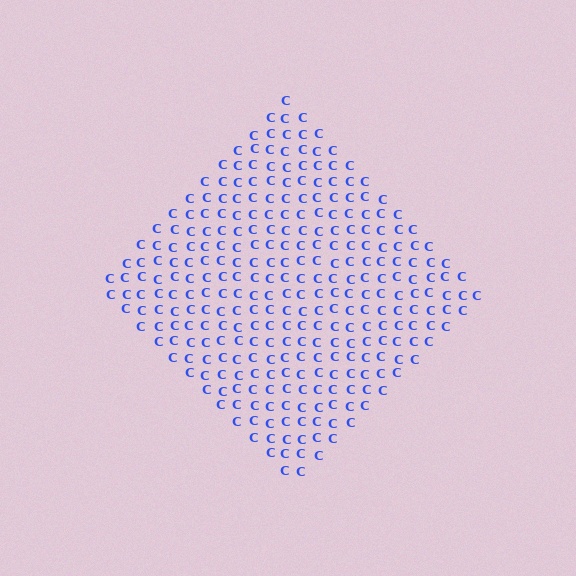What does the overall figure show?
The overall figure shows a diamond.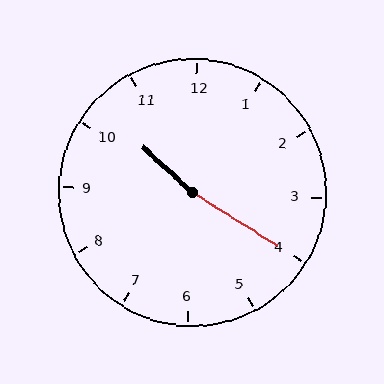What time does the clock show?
10:20.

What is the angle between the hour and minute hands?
Approximately 170 degrees.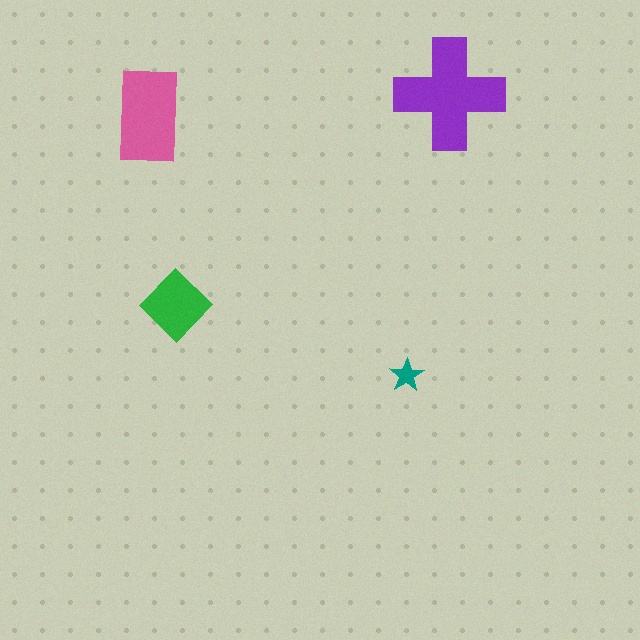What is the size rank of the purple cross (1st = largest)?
1st.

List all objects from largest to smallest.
The purple cross, the pink rectangle, the green diamond, the teal star.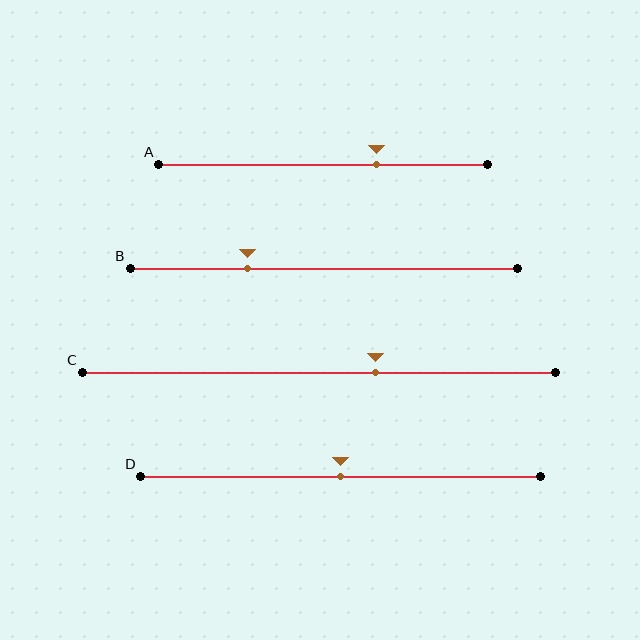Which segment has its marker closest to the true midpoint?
Segment D has its marker closest to the true midpoint.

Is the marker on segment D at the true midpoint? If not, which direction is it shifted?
Yes, the marker on segment D is at the true midpoint.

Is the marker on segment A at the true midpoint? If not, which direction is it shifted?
No, the marker on segment A is shifted to the right by about 16% of the segment length.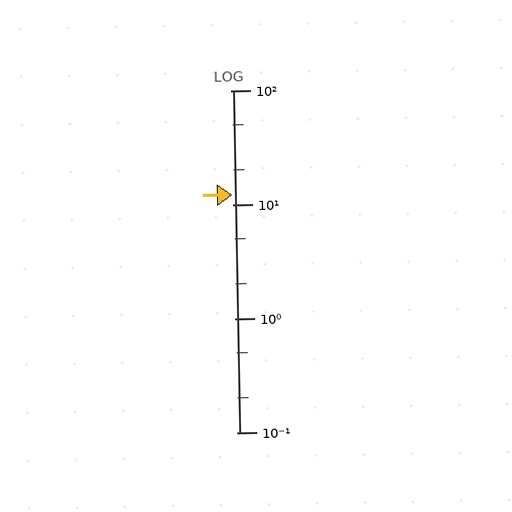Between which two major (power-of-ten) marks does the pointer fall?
The pointer is between 10 and 100.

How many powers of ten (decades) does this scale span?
The scale spans 3 decades, from 0.1 to 100.